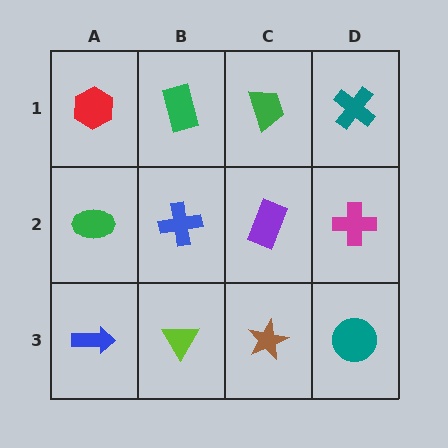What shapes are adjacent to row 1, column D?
A magenta cross (row 2, column D), a green trapezoid (row 1, column C).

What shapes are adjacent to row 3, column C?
A purple rectangle (row 2, column C), a lime triangle (row 3, column B), a teal circle (row 3, column D).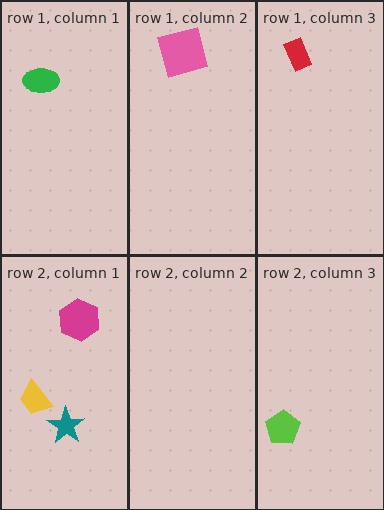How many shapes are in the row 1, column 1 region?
1.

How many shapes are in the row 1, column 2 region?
1.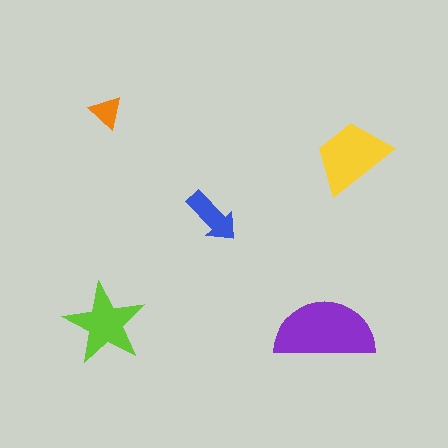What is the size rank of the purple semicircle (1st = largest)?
1st.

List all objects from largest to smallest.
The purple semicircle, the yellow trapezoid, the lime star, the blue arrow, the orange triangle.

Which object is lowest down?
The purple semicircle is bottommost.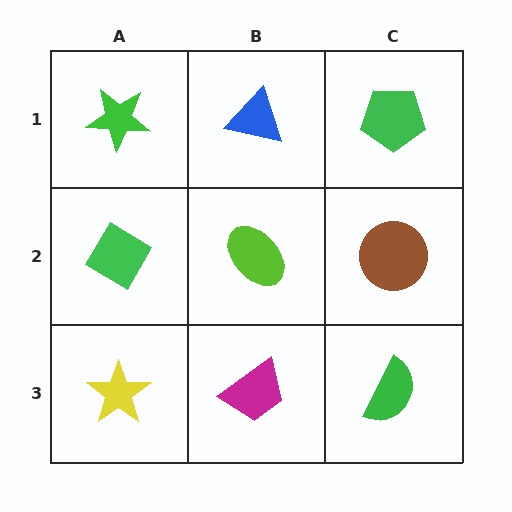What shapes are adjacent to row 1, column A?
A green diamond (row 2, column A), a blue triangle (row 1, column B).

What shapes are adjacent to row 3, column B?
A lime ellipse (row 2, column B), a yellow star (row 3, column A), a green semicircle (row 3, column C).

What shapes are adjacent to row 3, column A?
A green diamond (row 2, column A), a magenta trapezoid (row 3, column B).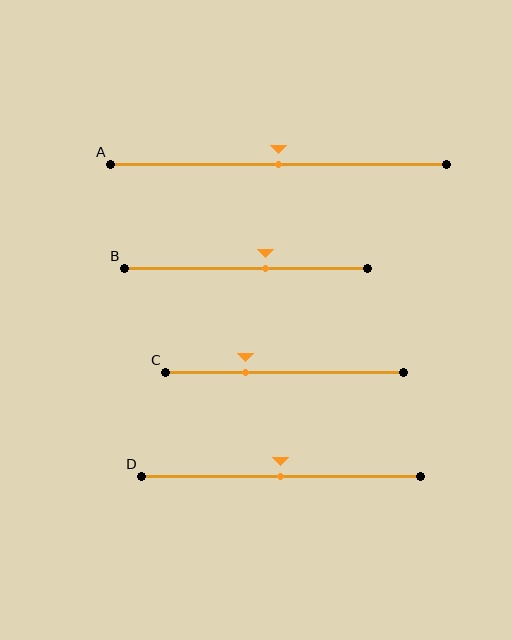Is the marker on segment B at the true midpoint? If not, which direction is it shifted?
No, the marker on segment B is shifted to the right by about 8% of the segment length.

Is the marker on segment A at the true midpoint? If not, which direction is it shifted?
Yes, the marker on segment A is at the true midpoint.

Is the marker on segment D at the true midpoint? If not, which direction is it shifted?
Yes, the marker on segment D is at the true midpoint.